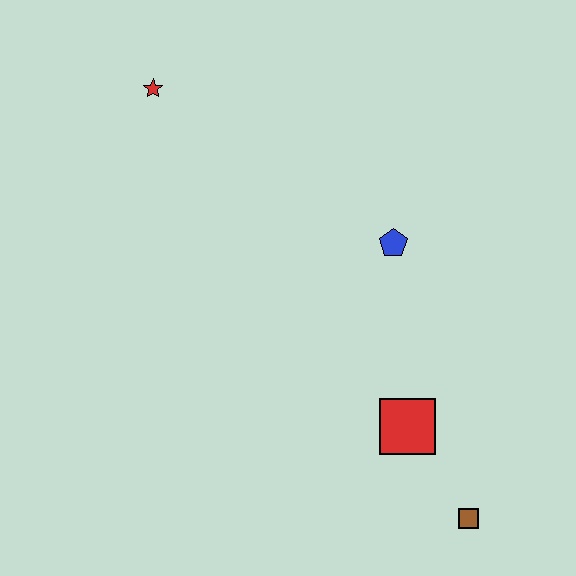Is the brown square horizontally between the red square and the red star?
No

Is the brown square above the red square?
No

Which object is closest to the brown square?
The red square is closest to the brown square.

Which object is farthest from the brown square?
The red star is farthest from the brown square.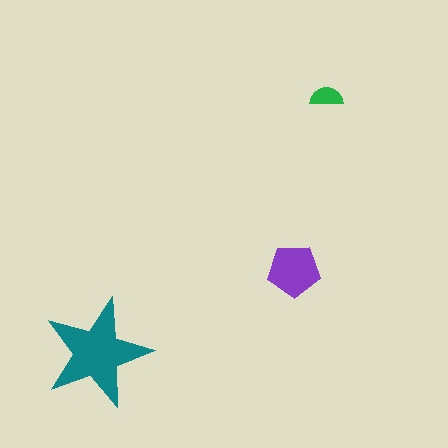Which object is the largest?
The teal star.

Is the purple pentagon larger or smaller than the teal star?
Smaller.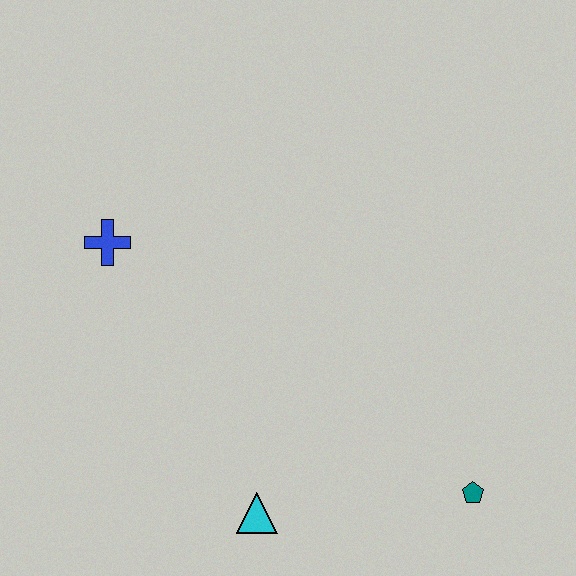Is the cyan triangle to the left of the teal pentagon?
Yes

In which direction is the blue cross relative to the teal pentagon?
The blue cross is to the left of the teal pentagon.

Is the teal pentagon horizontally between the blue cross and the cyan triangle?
No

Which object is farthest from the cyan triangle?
The blue cross is farthest from the cyan triangle.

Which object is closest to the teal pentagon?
The cyan triangle is closest to the teal pentagon.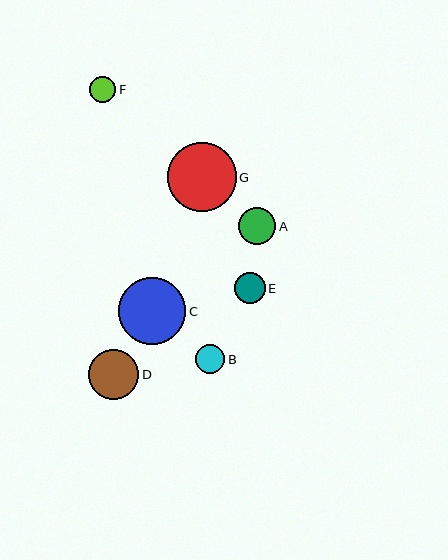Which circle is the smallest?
Circle F is the smallest with a size of approximately 26 pixels.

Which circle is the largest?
Circle G is the largest with a size of approximately 69 pixels.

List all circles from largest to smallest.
From largest to smallest: G, C, D, A, E, B, F.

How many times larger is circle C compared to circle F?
Circle C is approximately 2.5 times the size of circle F.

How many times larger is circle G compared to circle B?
Circle G is approximately 2.4 times the size of circle B.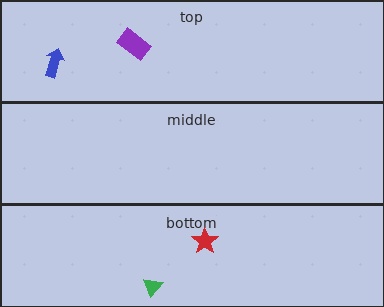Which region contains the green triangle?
The bottom region.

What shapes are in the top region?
The purple rectangle, the blue arrow.